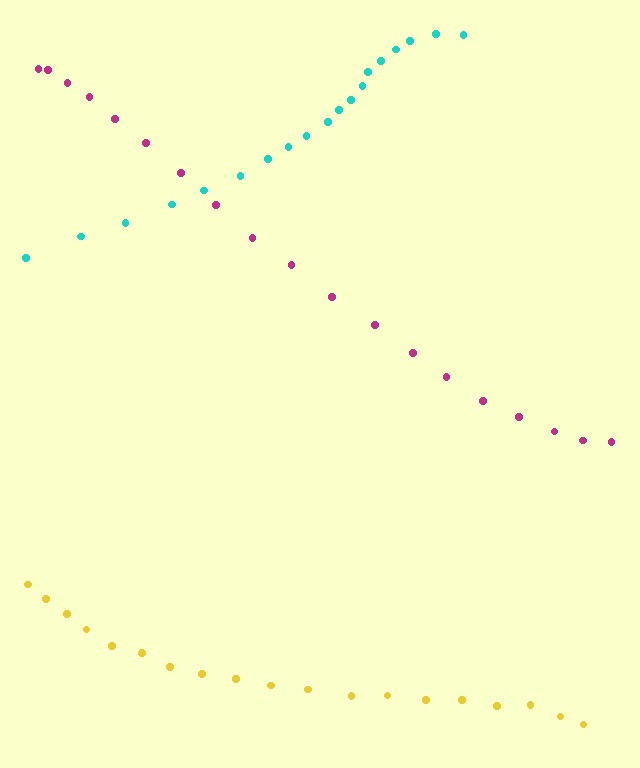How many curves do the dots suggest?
There are 3 distinct paths.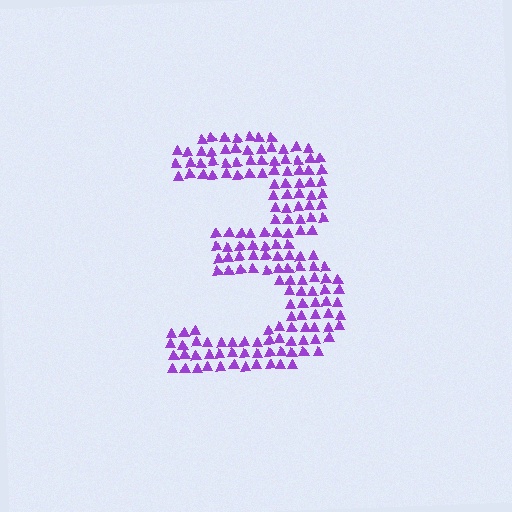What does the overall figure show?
The overall figure shows the digit 3.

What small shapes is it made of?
It is made of small triangles.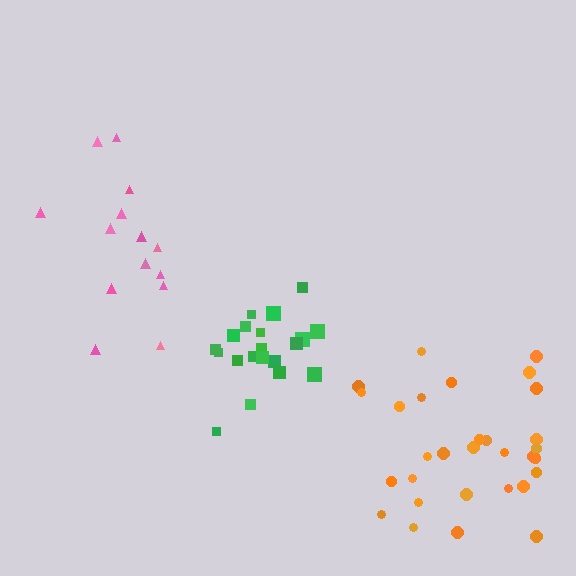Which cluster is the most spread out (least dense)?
Pink.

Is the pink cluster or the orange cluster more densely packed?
Orange.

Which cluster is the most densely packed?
Green.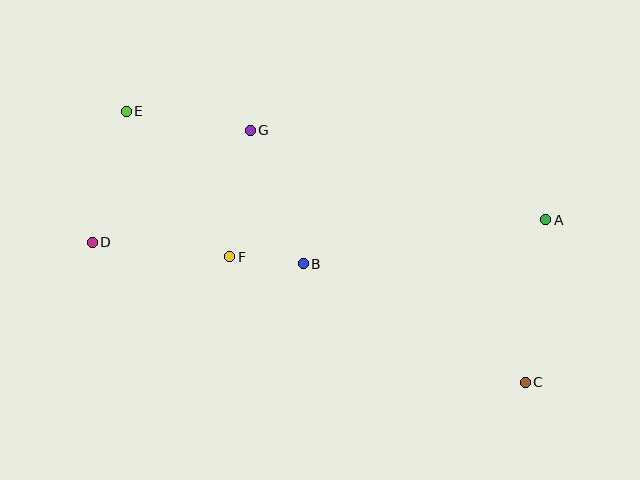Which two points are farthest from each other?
Points C and E are farthest from each other.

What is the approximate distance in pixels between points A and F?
The distance between A and F is approximately 318 pixels.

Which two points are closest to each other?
Points B and F are closest to each other.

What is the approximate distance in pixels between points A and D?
The distance between A and D is approximately 454 pixels.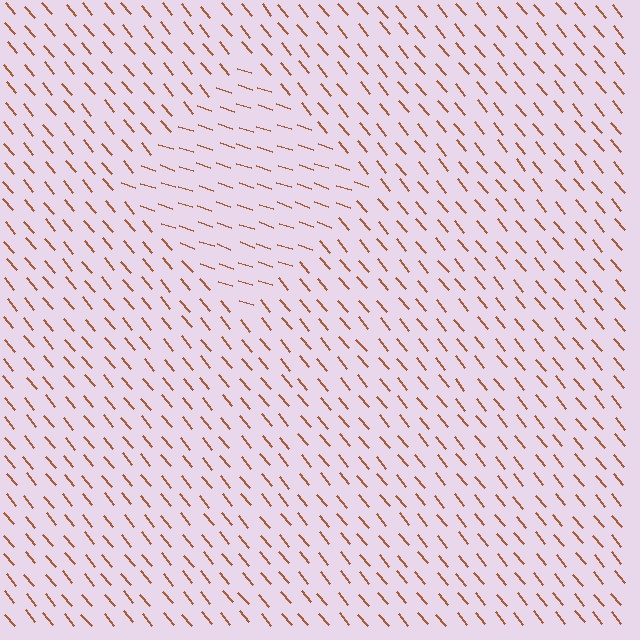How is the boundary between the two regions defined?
The boundary is defined purely by a change in line orientation (approximately 32 degrees difference). All lines are the same color and thickness.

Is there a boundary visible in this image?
Yes, there is a texture boundary formed by a change in line orientation.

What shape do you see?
I see a diamond.